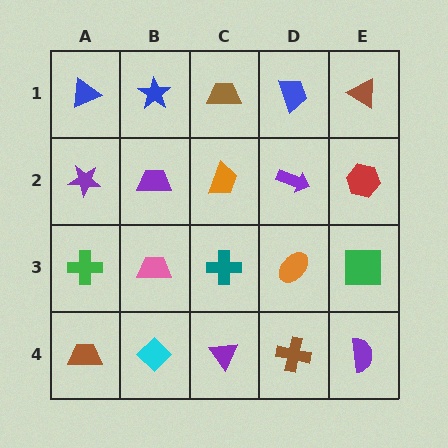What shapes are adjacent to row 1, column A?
A purple star (row 2, column A), a blue star (row 1, column B).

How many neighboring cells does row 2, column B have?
4.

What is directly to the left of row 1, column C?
A blue star.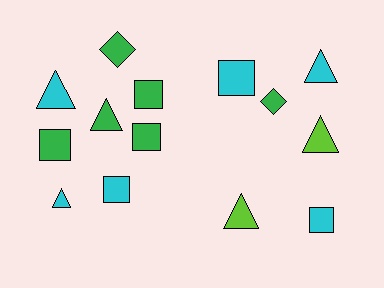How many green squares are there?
There are 3 green squares.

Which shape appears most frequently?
Triangle, with 6 objects.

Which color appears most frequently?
Cyan, with 6 objects.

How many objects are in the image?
There are 14 objects.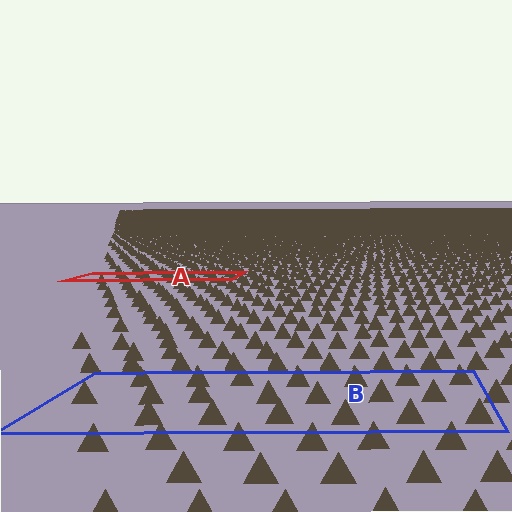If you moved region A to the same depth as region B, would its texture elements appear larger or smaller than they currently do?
They would appear larger. At a closer depth, the same texture elements are projected at a bigger on-screen size.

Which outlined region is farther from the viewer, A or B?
Region A is farther from the viewer — the texture elements inside it appear smaller and more densely packed.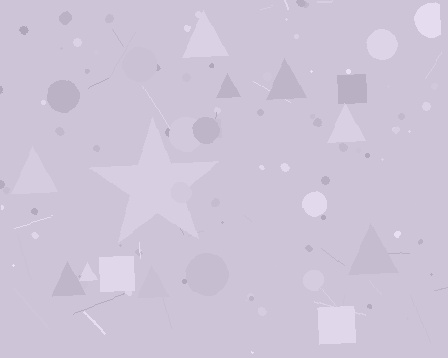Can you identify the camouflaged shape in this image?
The camouflaged shape is a star.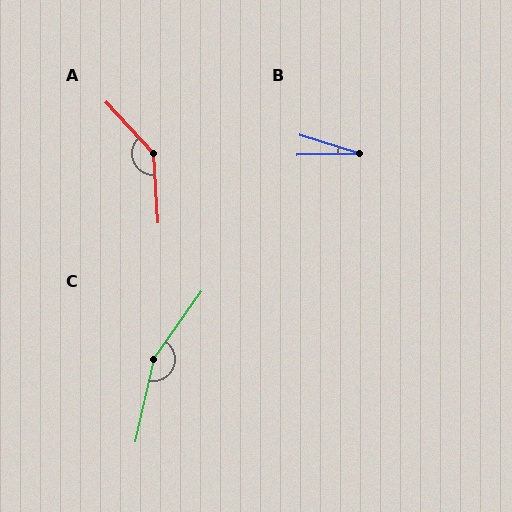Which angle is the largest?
C, at approximately 157 degrees.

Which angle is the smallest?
B, at approximately 18 degrees.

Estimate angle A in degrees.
Approximately 141 degrees.